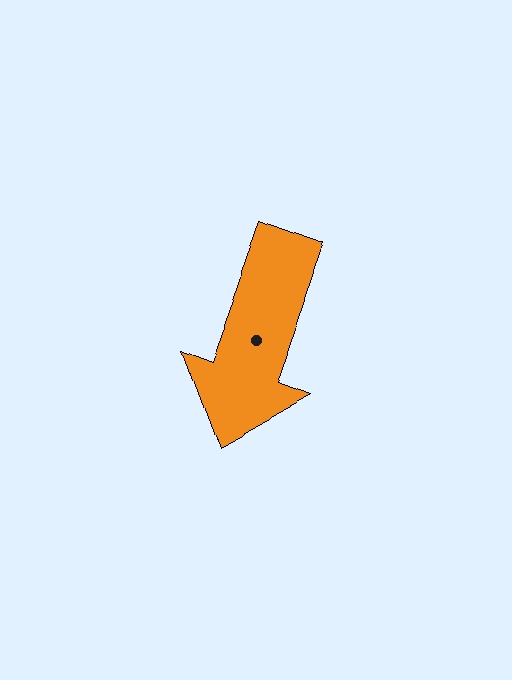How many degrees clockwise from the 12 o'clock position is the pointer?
Approximately 200 degrees.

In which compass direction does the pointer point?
South.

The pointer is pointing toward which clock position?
Roughly 7 o'clock.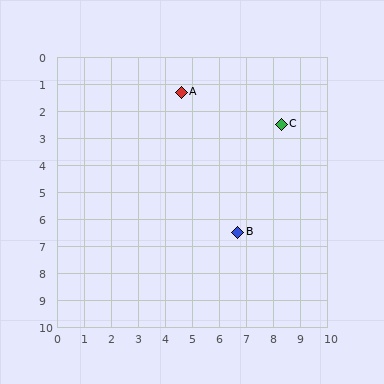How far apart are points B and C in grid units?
Points B and C are about 4.3 grid units apart.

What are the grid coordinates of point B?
Point B is at approximately (6.7, 6.5).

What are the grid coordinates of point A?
Point A is at approximately (4.6, 1.3).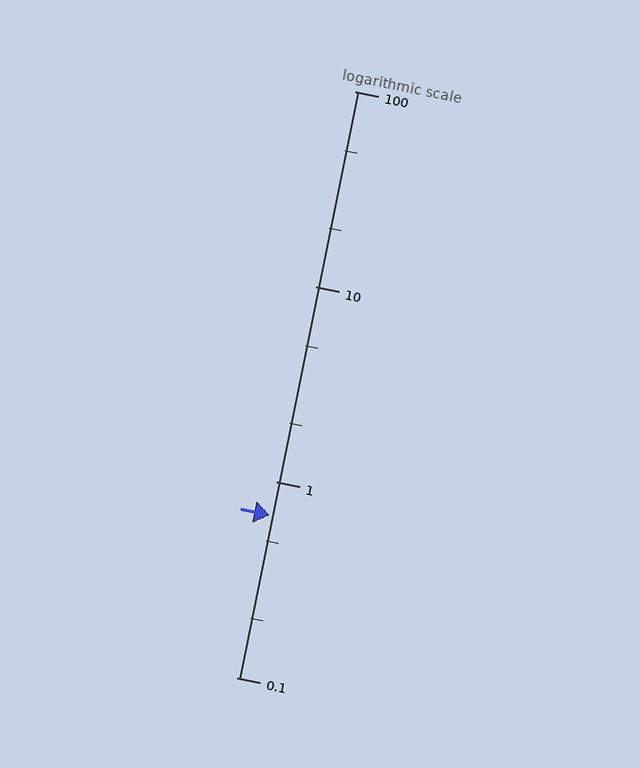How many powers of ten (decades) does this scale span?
The scale spans 3 decades, from 0.1 to 100.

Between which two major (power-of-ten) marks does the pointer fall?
The pointer is between 0.1 and 1.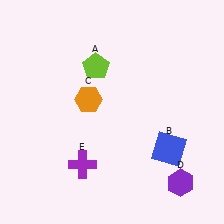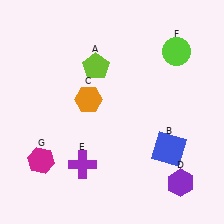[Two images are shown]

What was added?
A lime circle (F), a magenta hexagon (G) were added in Image 2.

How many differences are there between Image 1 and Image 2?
There are 2 differences between the two images.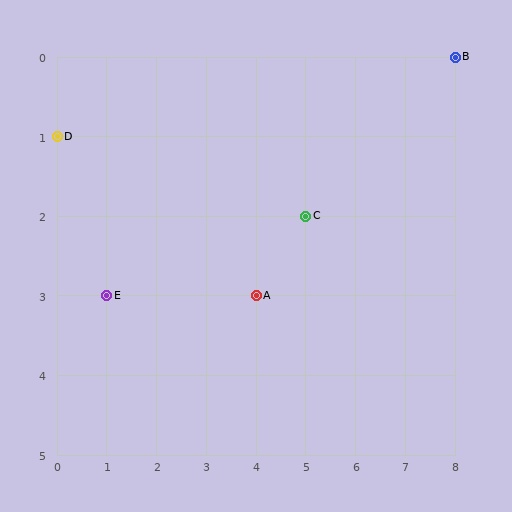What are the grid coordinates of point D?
Point D is at grid coordinates (0, 1).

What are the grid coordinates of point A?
Point A is at grid coordinates (4, 3).